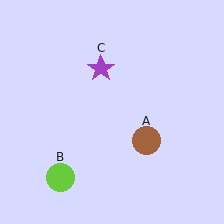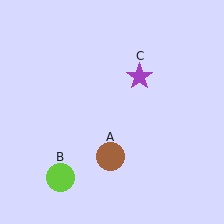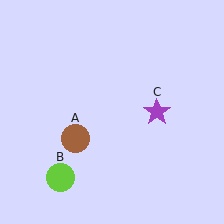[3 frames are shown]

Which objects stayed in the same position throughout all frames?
Lime circle (object B) remained stationary.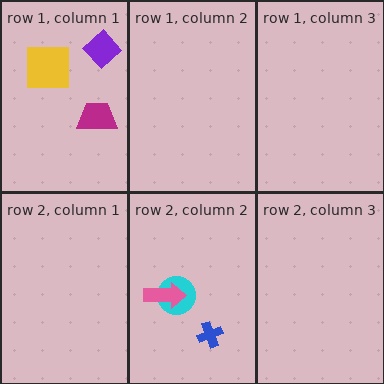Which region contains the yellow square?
The row 1, column 1 region.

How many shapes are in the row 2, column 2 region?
3.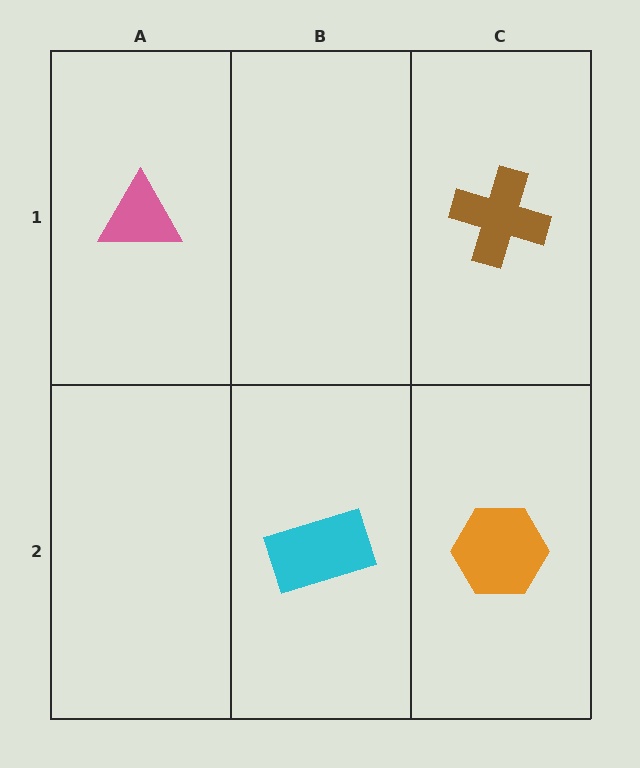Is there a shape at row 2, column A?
No, that cell is empty.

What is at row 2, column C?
An orange hexagon.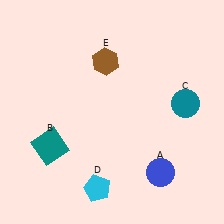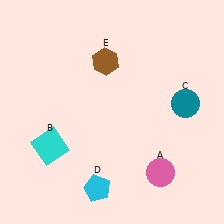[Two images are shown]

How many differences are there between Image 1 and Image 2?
There are 2 differences between the two images.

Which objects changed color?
A changed from blue to pink. B changed from teal to cyan.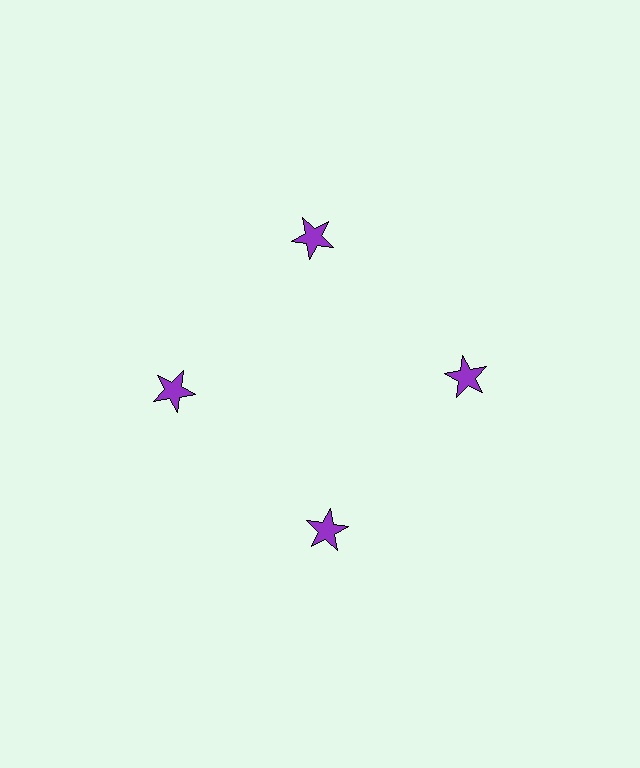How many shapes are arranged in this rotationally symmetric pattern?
There are 4 shapes, arranged in 4 groups of 1.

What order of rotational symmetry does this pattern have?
This pattern has 4-fold rotational symmetry.